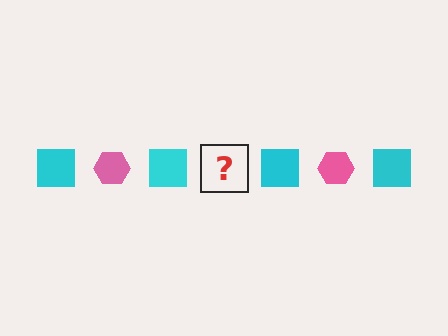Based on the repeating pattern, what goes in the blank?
The blank should be a pink hexagon.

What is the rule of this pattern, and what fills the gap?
The rule is that the pattern alternates between cyan square and pink hexagon. The gap should be filled with a pink hexagon.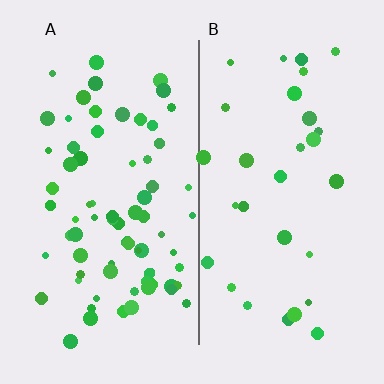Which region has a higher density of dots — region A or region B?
A (the left).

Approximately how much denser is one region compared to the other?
Approximately 2.4× — region A over region B.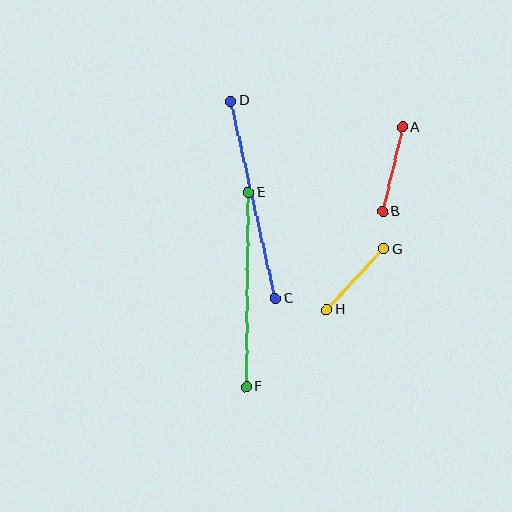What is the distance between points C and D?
The distance is approximately 203 pixels.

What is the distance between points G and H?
The distance is approximately 83 pixels.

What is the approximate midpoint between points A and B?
The midpoint is at approximately (393, 169) pixels.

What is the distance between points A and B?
The distance is approximately 87 pixels.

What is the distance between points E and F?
The distance is approximately 194 pixels.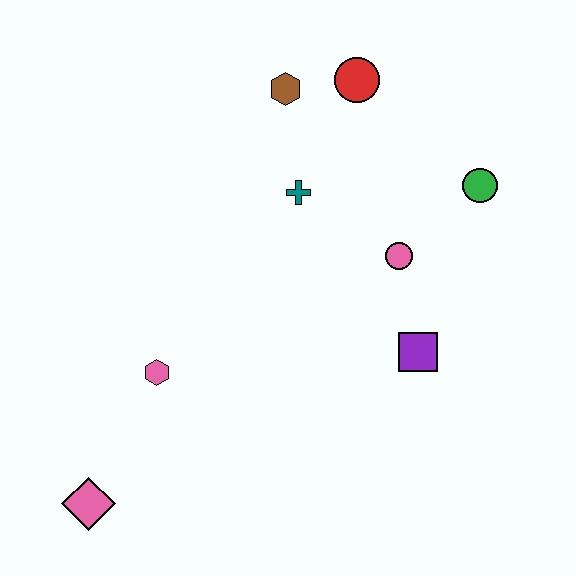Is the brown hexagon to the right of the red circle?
No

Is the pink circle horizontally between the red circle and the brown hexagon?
No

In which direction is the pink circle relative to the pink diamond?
The pink circle is to the right of the pink diamond.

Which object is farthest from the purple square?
The pink diamond is farthest from the purple square.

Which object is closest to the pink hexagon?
The pink diamond is closest to the pink hexagon.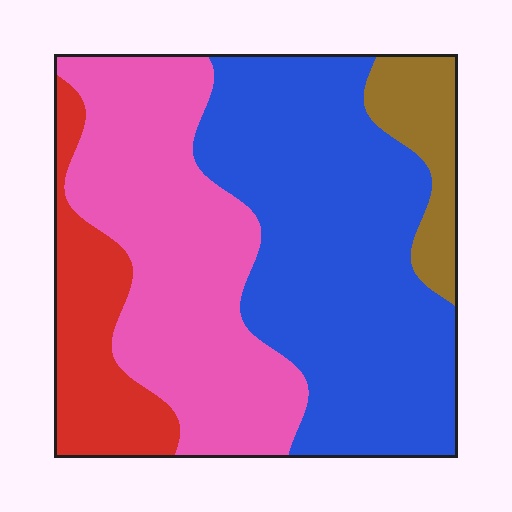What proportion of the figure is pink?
Pink covers roughly 35% of the figure.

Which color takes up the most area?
Blue, at roughly 45%.